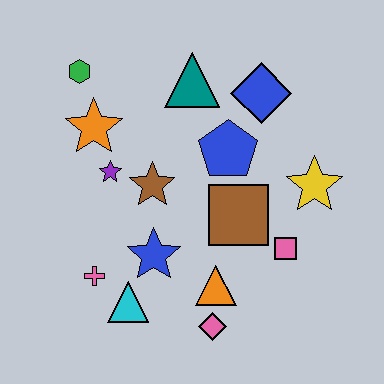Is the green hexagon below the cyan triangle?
No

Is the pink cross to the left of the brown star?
Yes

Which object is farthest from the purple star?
The yellow star is farthest from the purple star.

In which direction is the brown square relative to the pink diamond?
The brown square is above the pink diamond.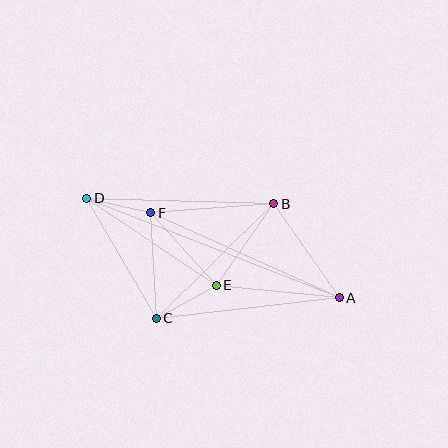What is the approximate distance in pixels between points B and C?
The distance between B and C is approximately 164 pixels.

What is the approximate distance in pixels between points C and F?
The distance between C and F is approximately 106 pixels.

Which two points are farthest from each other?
Points A and D are farthest from each other.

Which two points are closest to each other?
Points D and F are closest to each other.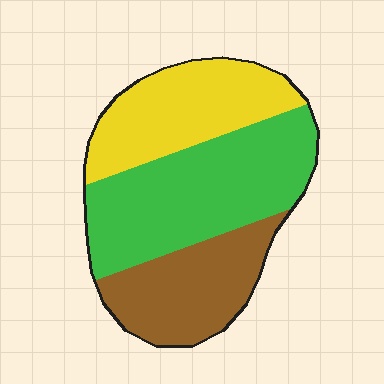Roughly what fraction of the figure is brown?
Brown takes up between a quarter and a half of the figure.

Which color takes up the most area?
Green, at roughly 45%.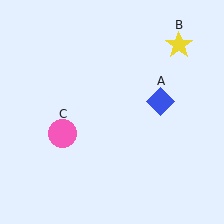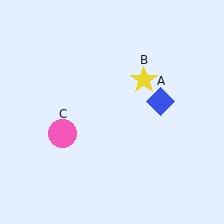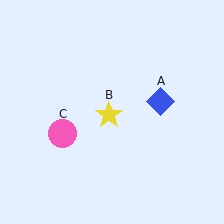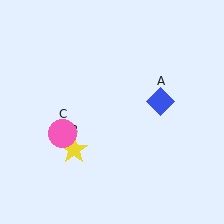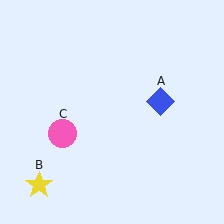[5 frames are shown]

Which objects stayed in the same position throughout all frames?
Blue diamond (object A) and pink circle (object C) remained stationary.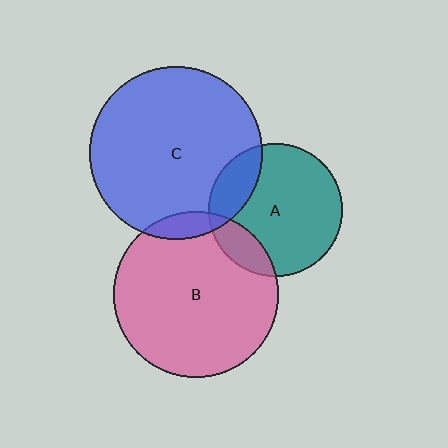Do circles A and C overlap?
Yes.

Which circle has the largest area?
Circle C (blue).